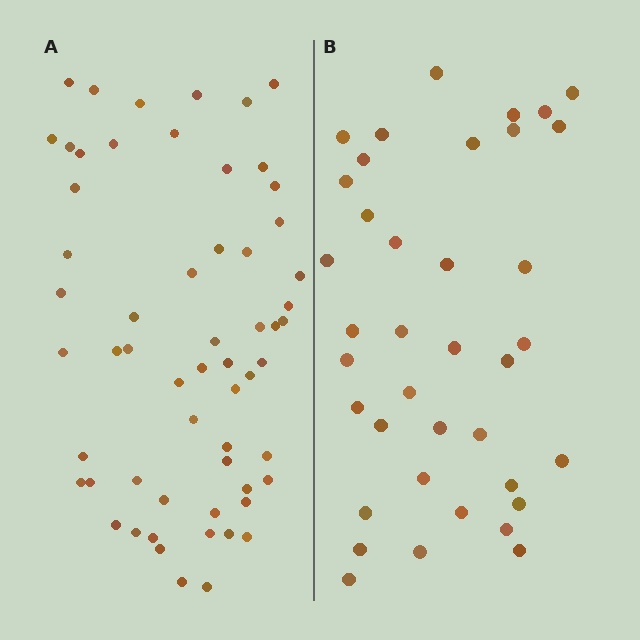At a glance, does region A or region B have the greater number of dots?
Region A (the left region) has more dots.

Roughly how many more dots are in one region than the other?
Region A has approximately 20 more dots than region B.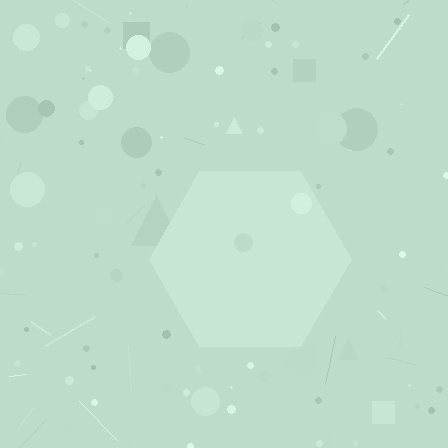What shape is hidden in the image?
A hexagon is hidden in the image.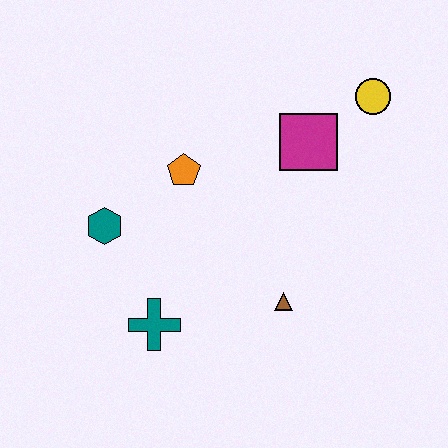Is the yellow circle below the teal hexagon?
No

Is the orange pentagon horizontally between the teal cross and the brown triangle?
Yes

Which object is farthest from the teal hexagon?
The yellow circle is farthest from the teal hexagon.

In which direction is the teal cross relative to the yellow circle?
The teal cross is below the yellow circle.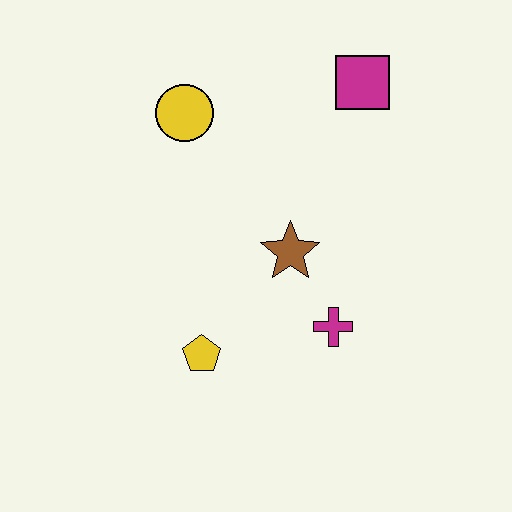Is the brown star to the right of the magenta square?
No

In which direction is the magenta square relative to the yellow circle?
The magenta square is to the right of the yellow circle.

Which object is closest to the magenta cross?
The brown star is closest to the magenta cross.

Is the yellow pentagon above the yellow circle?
No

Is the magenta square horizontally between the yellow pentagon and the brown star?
No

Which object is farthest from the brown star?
The magenta square is farthest from the brown star.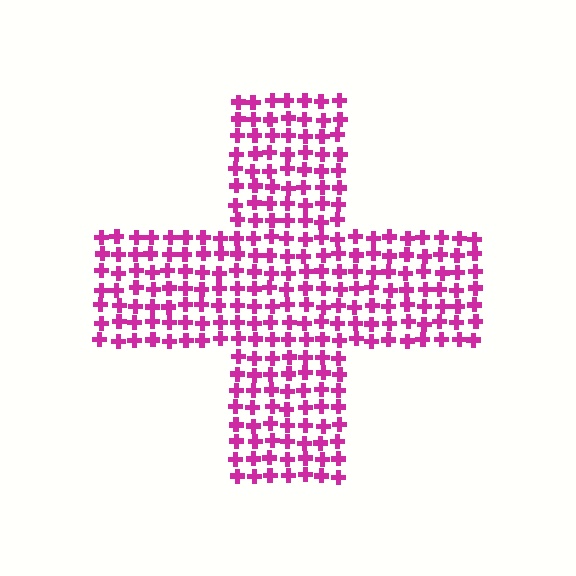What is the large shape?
The large shape is a cross.